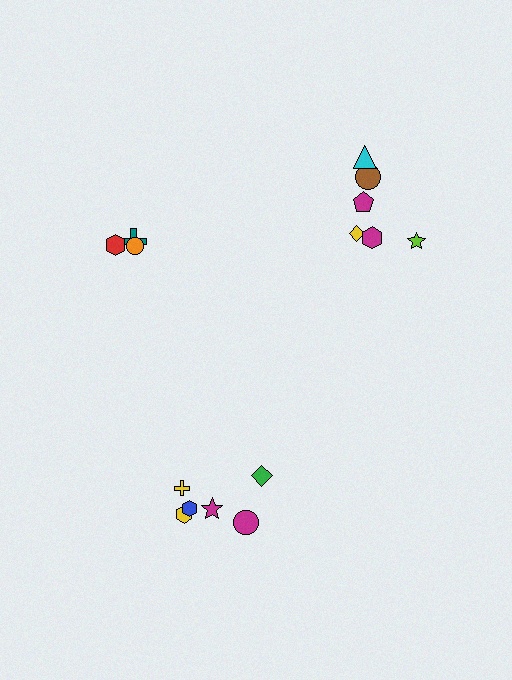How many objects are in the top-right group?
There are 6 objects.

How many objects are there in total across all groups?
There are 15 objects.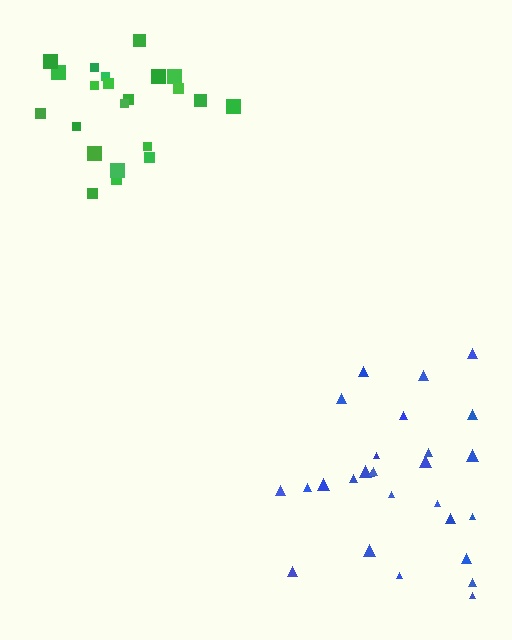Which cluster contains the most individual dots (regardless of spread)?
Blue (27).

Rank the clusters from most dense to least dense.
green, blue.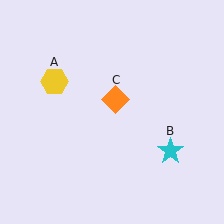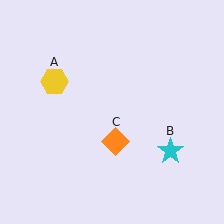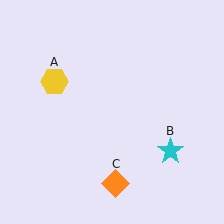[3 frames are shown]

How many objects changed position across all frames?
1 object changed position: orange diamond (object C).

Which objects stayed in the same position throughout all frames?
Yellow hexagon (object A) and cyan star (object B) remained stationary.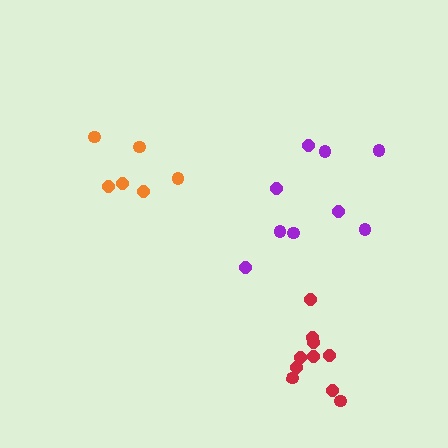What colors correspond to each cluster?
The clusters are colored: orange, purple, red.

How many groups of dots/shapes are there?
There are 3 groups.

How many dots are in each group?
Group 1: 6 dots, Group 2: 9 dots, Group 3: 10 dots (25 total).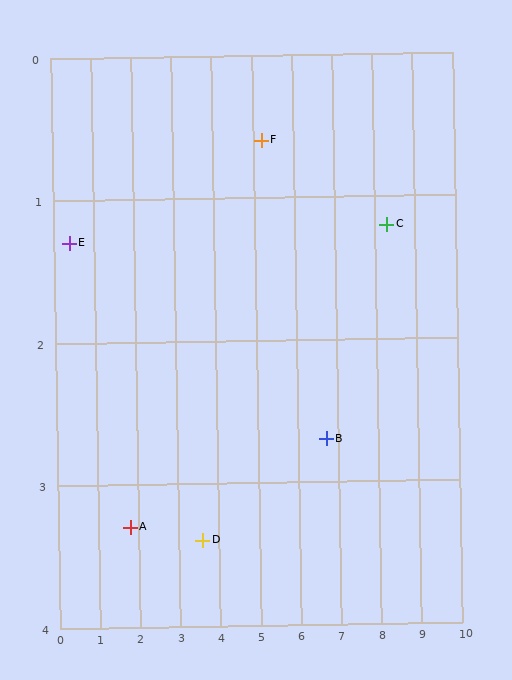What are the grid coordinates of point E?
Point E is at approximately (0.4, 1.3).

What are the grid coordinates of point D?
Point D is at approximately (3.6, 3.4).